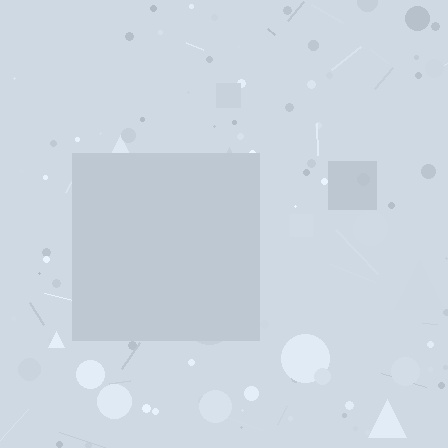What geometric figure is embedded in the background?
A square is embedded in the background.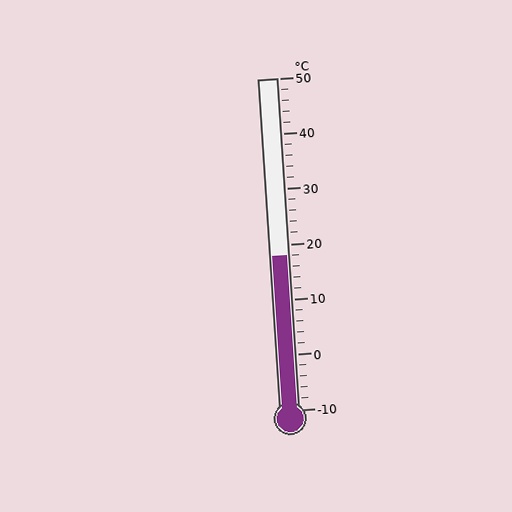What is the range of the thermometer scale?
The thermometer scale ranges from -10°C to 50°C.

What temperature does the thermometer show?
The thermometer shows approximately 18°C.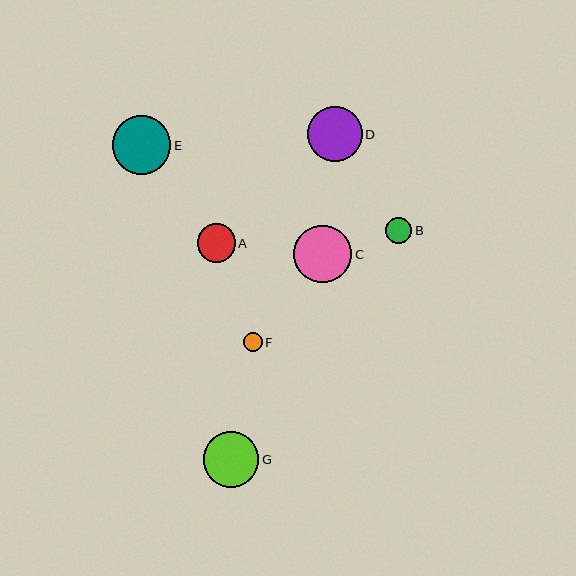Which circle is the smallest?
Circle F is the smallest with a size of approximately 19 pixels.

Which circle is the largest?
Circle E is the largest with a size of approximately 59 pixels.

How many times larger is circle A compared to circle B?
Circle A is approximately 1.5 times the size of circle B.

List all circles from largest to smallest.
From largest to smallest: E, C, G, D, A, B, F.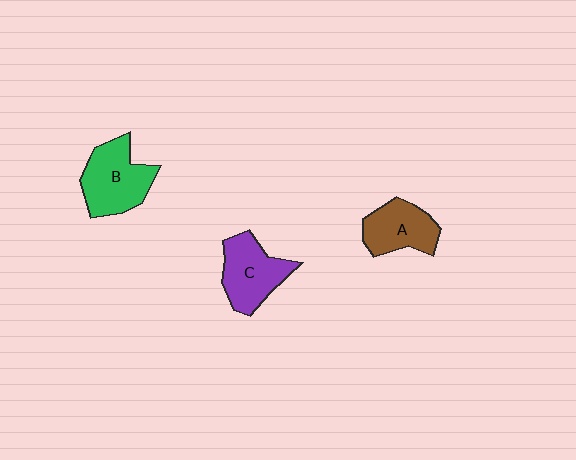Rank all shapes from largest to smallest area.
From largest to smallest: B (green), C (purple), A (brown).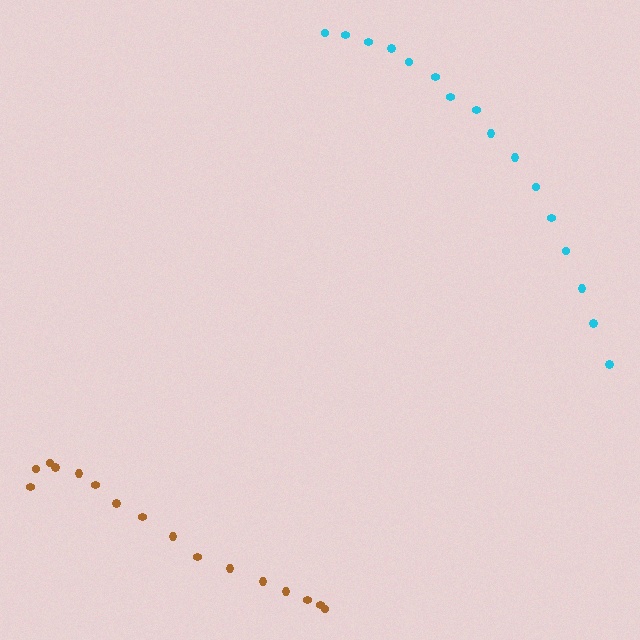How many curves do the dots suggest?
There are 2 distinct paths.